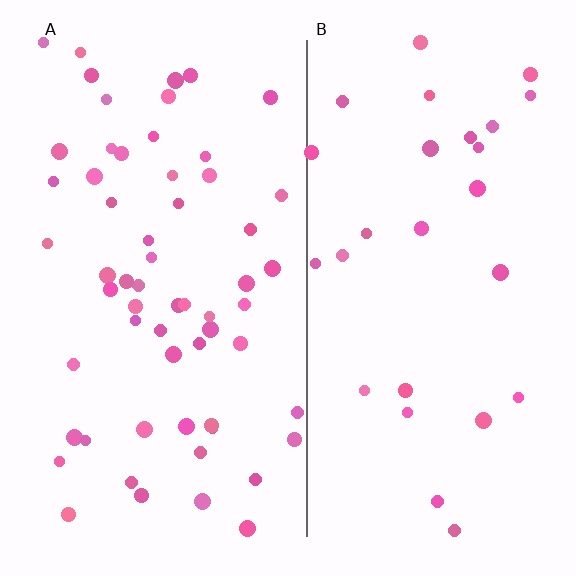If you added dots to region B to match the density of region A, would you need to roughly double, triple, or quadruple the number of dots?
Approximately double.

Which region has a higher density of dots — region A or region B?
A (the left).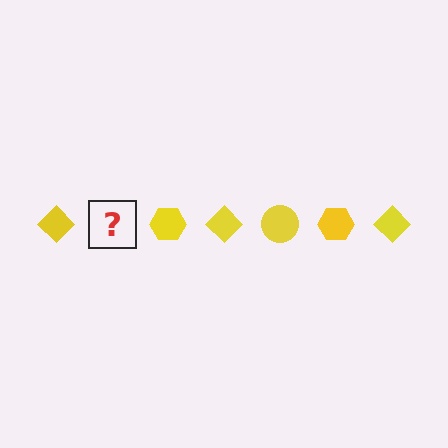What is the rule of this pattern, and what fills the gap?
The rule is that the pattern cycles through diamond, circle, hexagon shapes in yellow. The gap should be filled with a yellow circle.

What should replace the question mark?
The question mark should be replaced with a yellow circle.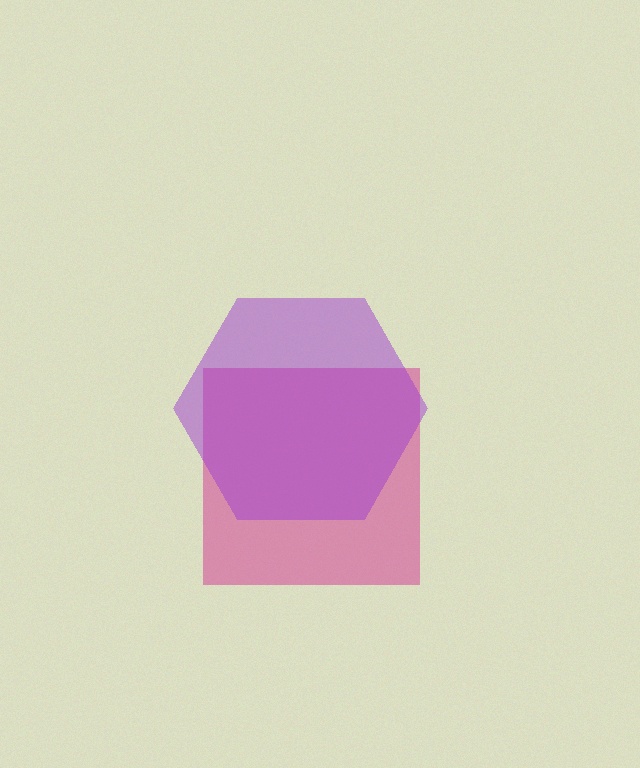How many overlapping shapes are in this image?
There are 2 overlapping shapes in the image.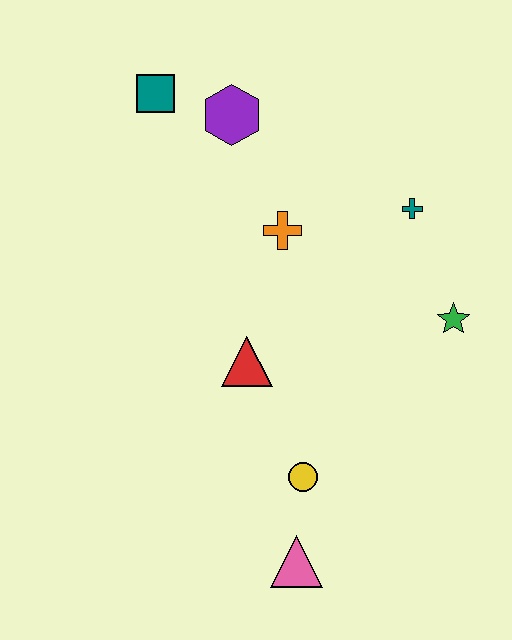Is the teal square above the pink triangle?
Yes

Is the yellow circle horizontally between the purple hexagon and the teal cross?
Yes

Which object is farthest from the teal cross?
The pink triangle is farthest from the teal cross.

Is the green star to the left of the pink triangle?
No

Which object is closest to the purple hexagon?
The teal square is closest to the purple hexagon.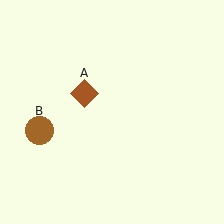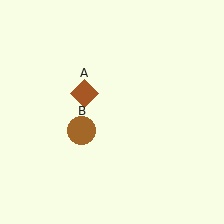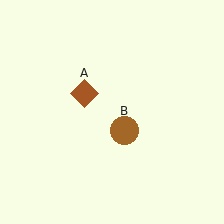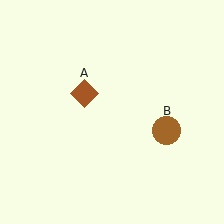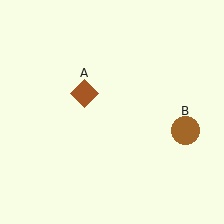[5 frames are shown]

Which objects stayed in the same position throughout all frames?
Brown diamond (object A) remained stationary.